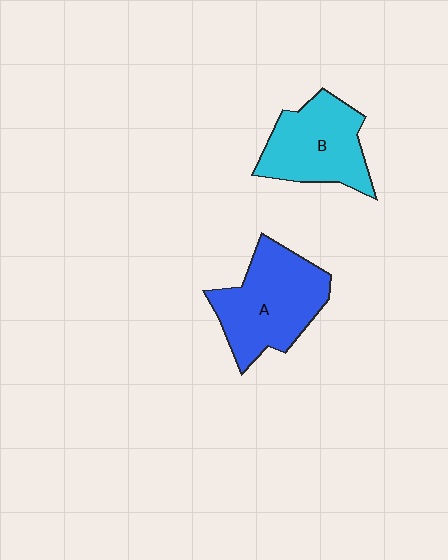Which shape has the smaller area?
Shape B (cyan).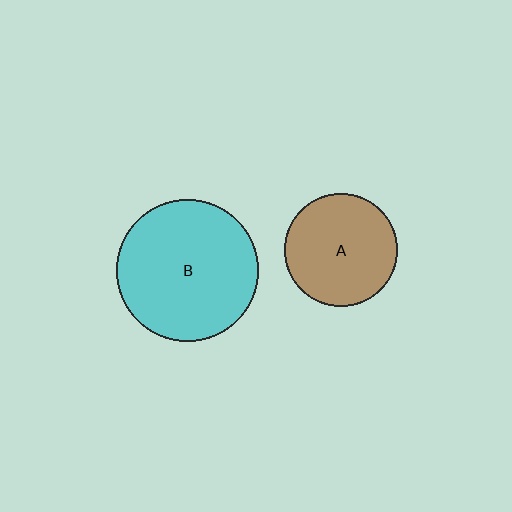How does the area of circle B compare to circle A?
Approximately 1.6 times.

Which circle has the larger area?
Circle B (cyan).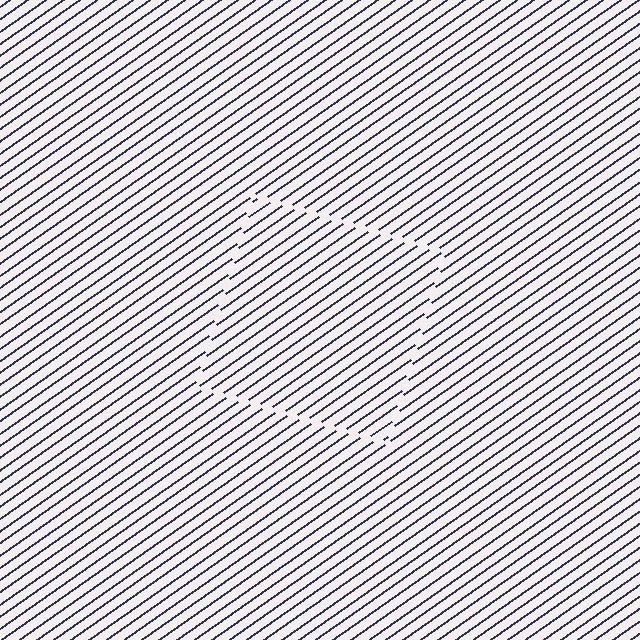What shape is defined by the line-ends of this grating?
An illusory square. The interior of the shape contains the same grating, shifted by half a period — the contour is defined by the phase discontinuity where line-ends from the inner and outer gratings abut.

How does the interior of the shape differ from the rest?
The interior of the shape contains the same grating, shifted by half a period — the contour is defined by the phase discontinuity where line-ends from the inner and outer gratings abut.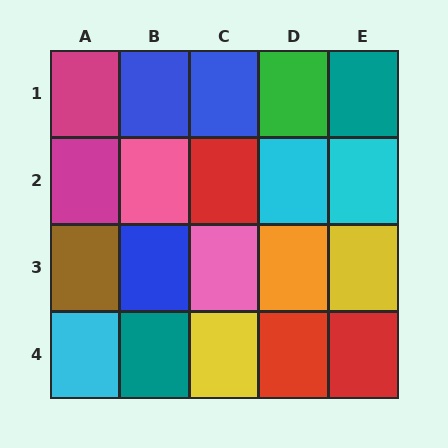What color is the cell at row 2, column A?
Magenta.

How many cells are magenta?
2 cells are magenta.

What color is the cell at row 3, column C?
Pink.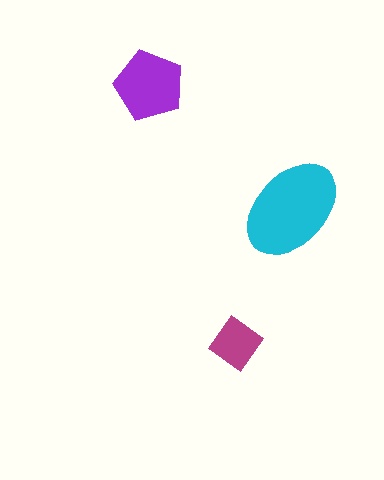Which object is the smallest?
The magenta diamond.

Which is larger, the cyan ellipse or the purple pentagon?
The cyan ellipse.